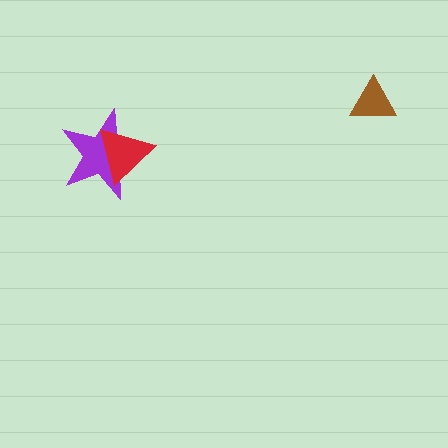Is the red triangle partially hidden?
No, no other shape covers it.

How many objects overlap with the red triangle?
1 object overlaps with the red triangle.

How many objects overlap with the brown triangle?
0 objects overlap with the brown triangle.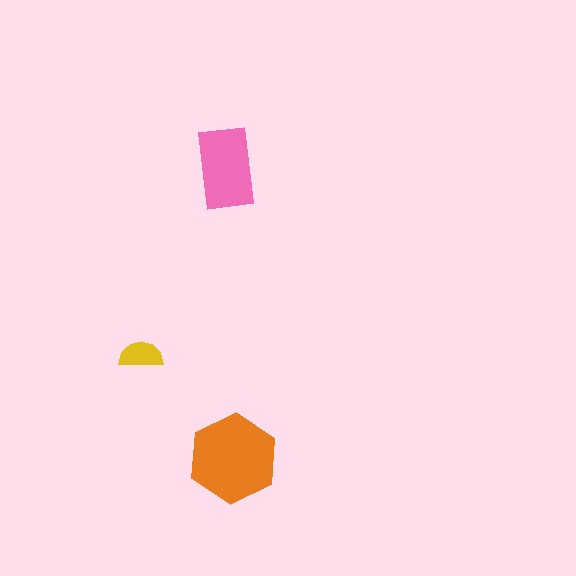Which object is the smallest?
The yellow semicircle.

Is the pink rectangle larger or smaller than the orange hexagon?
Smaller.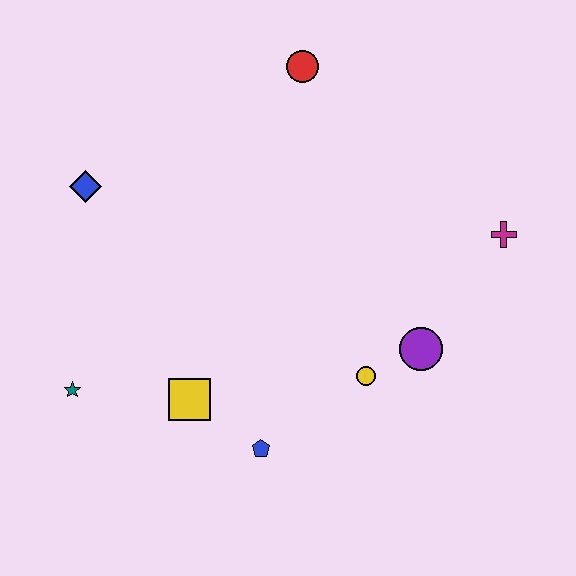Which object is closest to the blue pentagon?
The yellow square is closest to the blue pentagon.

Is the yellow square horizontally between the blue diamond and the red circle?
Yes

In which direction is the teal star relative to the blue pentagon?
The teal star is to the left of the blue pentagon.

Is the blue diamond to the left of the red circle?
Yes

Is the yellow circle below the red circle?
Yes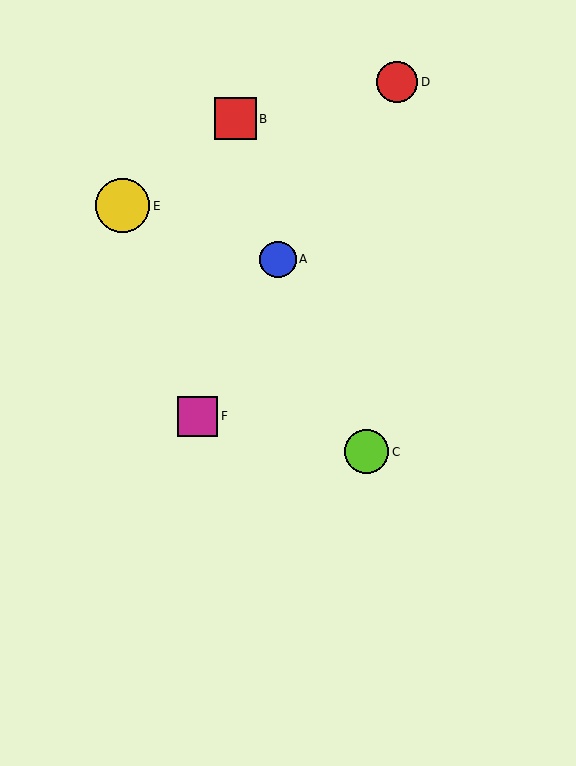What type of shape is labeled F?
Shape F is a magenta square.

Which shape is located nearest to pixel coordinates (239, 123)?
The red square (labeled B) at (235, 119) is nearest to that location.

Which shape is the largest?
The yellow circle (labeled E) is the largest.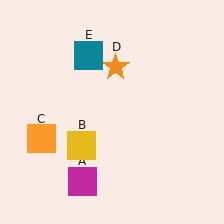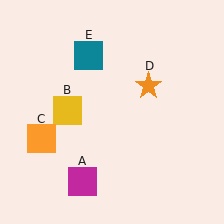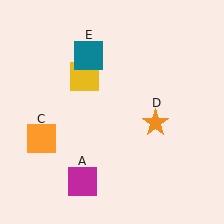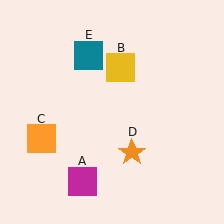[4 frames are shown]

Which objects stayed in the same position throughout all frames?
Magenta square (object A) and orange square (object C) and teal square (object E) remained stationary.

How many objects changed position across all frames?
2 objects changed position: yellow square (object B), orange star (object D).